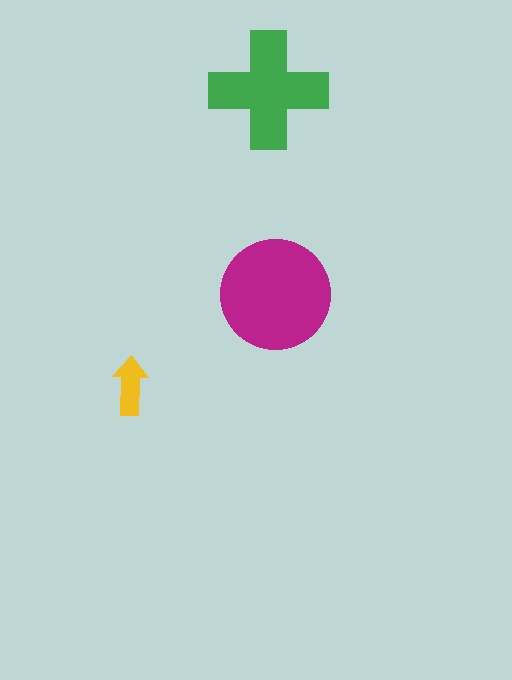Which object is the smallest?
The yellow arrow.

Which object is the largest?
The magenta circle.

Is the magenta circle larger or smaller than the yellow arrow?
Larger.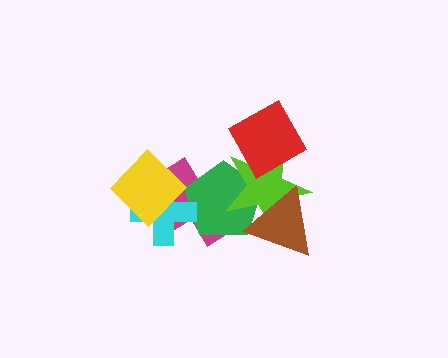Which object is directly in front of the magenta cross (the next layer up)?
The green pentagon is directly in front of the magenta cross.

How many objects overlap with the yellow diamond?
2 objects overlap with the yellow diamond.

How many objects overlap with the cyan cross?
3 objects overlap with the cyan cross.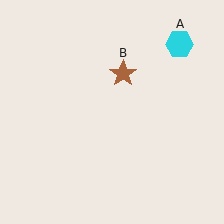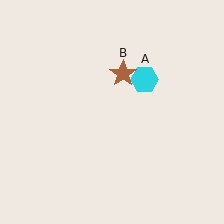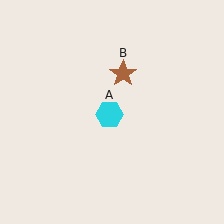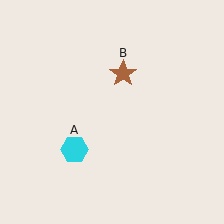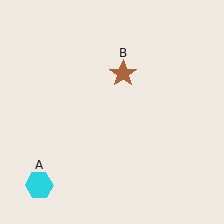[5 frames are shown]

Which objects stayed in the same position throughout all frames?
Brown star (object B) remained stationary.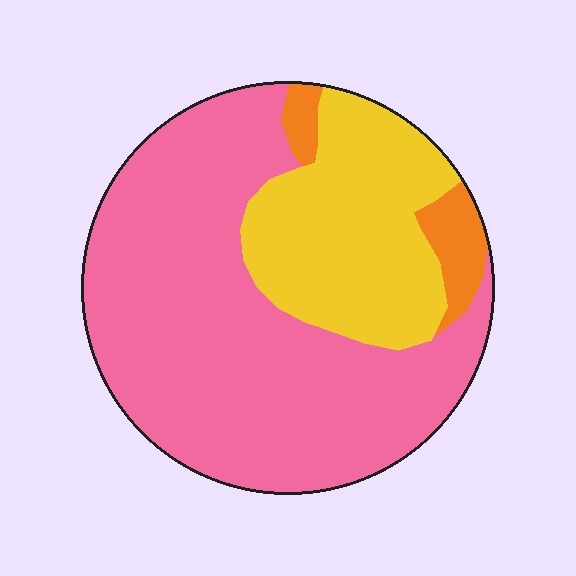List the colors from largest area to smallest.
From largest to smallest: pink, yellow, orange.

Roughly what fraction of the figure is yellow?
Yellow takes up between a quarter and a half of the figure.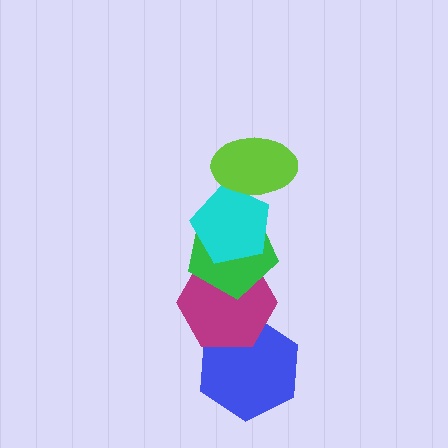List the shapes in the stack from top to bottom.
From top to bottom: the lime ellipse, the cyan pentagon, the green pentagon, the magenta hexagon, the blue hexagon.